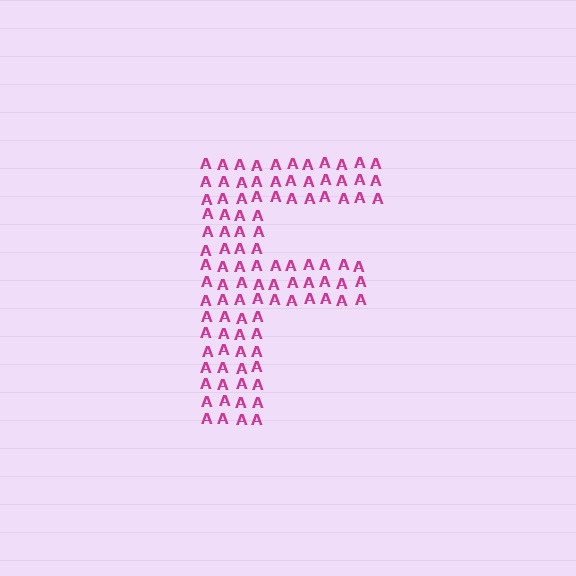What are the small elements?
The small elements are letter A's.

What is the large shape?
The large shape is the letter F.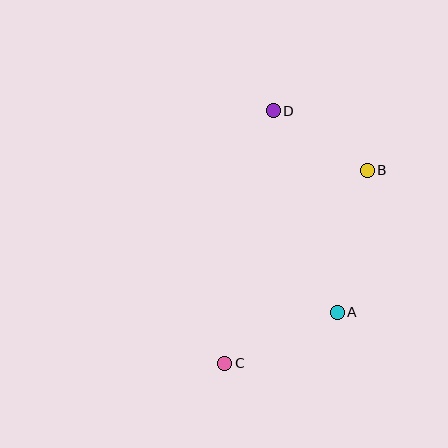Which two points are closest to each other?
Points B and D are closest to each other.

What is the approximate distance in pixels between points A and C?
The distance between A and C is approximately 124 pixels.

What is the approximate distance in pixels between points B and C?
The distance between B and C is approximately 240 pixels.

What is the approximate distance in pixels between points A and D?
The distance between A and D is approximately 212 pixels.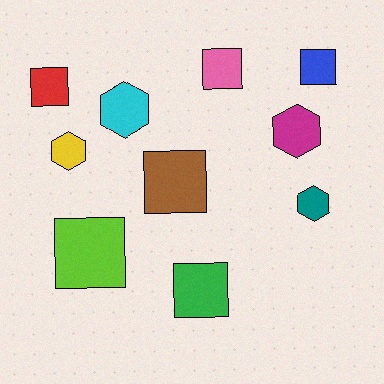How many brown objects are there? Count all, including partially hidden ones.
There is 1 brown object.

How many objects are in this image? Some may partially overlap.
There are 10 objects.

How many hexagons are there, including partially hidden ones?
There are 4 hexagons.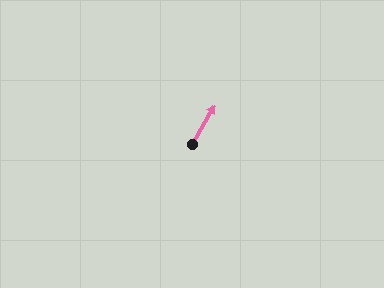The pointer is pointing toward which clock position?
Roughly 1 o'clock.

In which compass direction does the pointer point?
Northeast.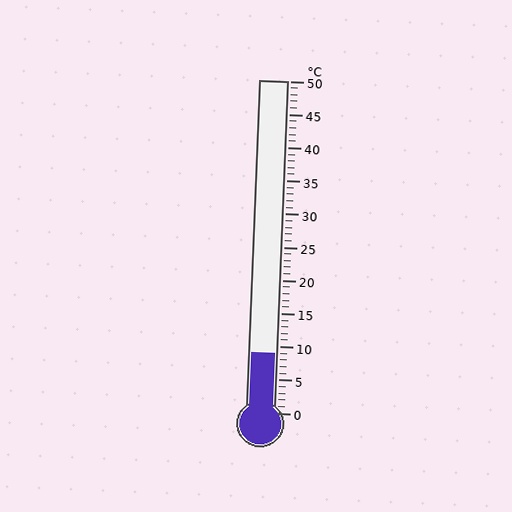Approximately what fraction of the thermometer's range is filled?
The thermometer is filled to approximately 20% of its range.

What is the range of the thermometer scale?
The thermometer scale ranges from 0°C to 50°C.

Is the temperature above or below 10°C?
The temperature is below 10°C.